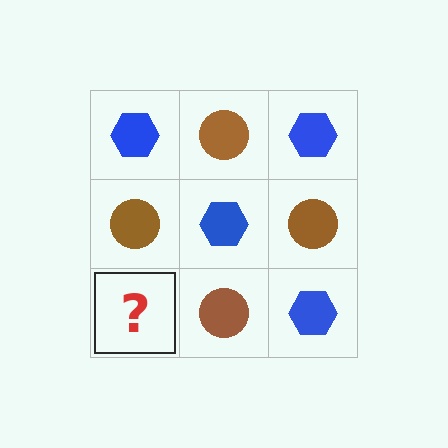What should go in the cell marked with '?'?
The missing cell should contain a blue hexagon.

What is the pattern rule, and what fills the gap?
The rule is that it alternates blue hexagon and brown circle in a checkerboard pattern. The gap should be filled with a blue hexagon.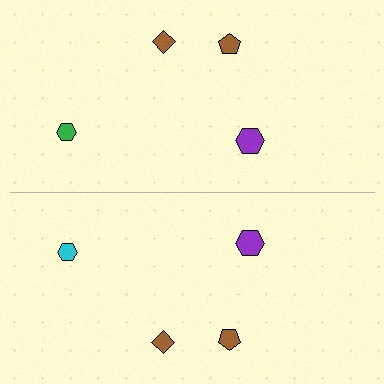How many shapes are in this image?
There are 8 shapes in this image.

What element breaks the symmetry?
The cyan hexagon on the bottom side breaks the symmetry — its mirror counterpart is green.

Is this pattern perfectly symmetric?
No, the pattern is not perfectly symmetric. The cyan hexagon on the bottom side breaks the symmetry — its mirror counterpart is green.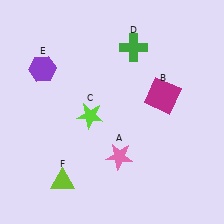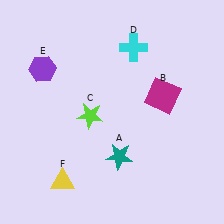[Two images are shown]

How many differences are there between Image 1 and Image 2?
There are 3 differences between the two images.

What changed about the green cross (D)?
In Image 1, D is green. In Image 2, it changed to cyan.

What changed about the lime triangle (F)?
In Image 1, F is lime. In Image 2, it changed to yellow.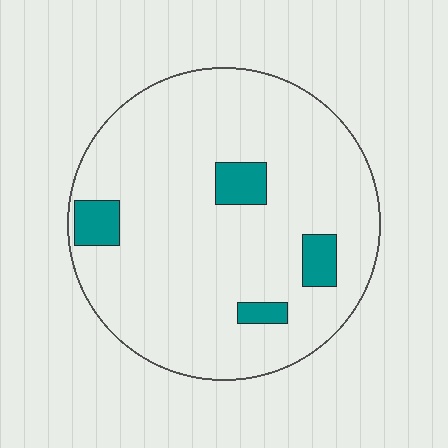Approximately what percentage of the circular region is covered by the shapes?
Approximately 10%.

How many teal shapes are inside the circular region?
4.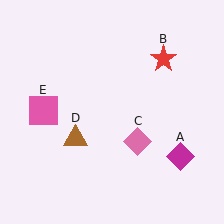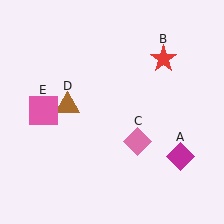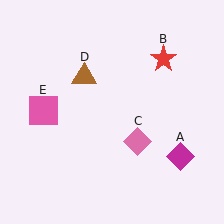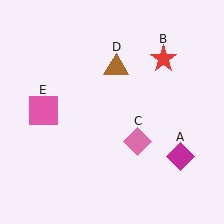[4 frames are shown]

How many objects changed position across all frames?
1 object changed position: brown triangle (object D).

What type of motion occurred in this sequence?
The brown triangle (object D) rotated clockwise around the center of the scene.